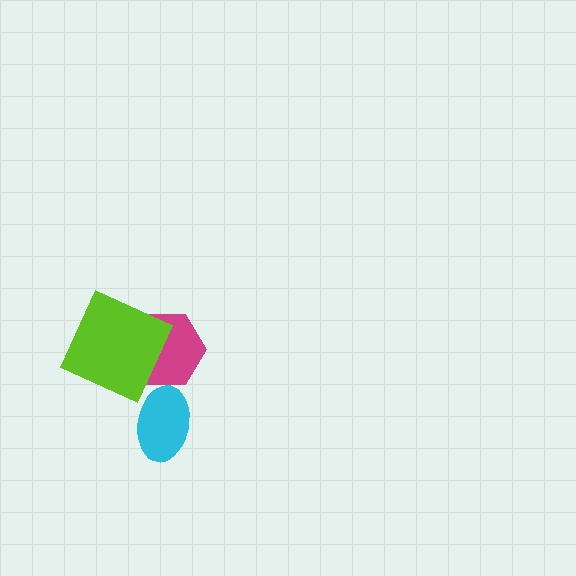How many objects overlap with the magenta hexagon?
1 object overlaps with the magenta hexagon.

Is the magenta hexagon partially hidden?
Yes, it is partially covered by another shape.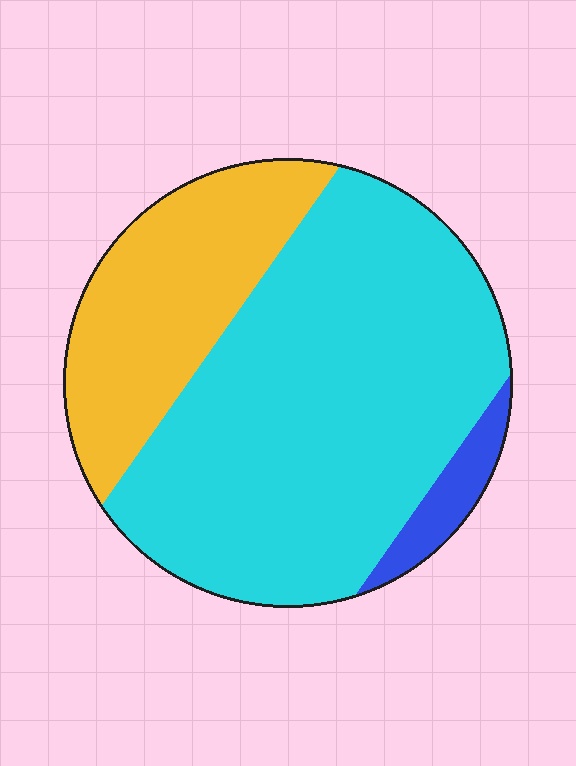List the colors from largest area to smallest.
From largest to smallest: cyan, yellow, blue.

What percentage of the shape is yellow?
Yellow covers roughly 25% of the shape.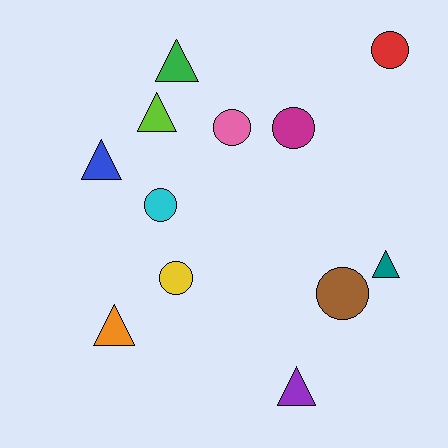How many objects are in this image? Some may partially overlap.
There are 12 objects.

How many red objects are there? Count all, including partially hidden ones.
There is 1 red object.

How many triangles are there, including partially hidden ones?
There are 6 triangles.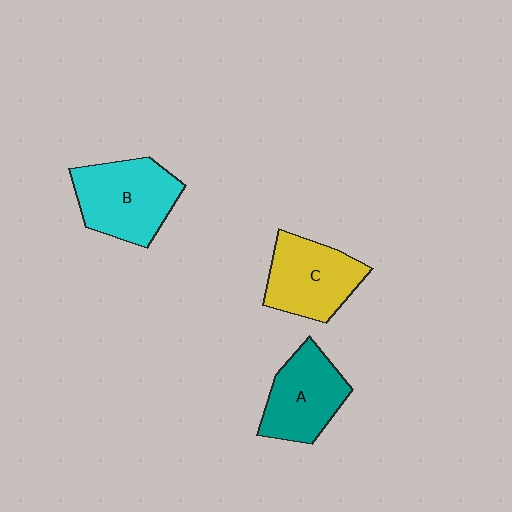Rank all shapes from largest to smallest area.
From largest to smallest: B (cyan), C (yellow), A (teal).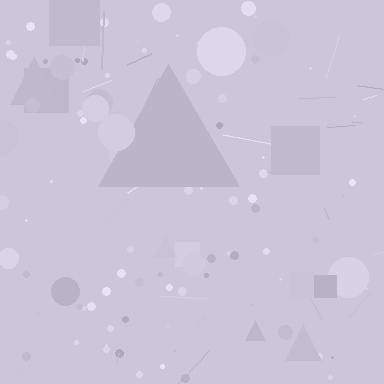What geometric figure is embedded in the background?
A triangle is embedded in the background.